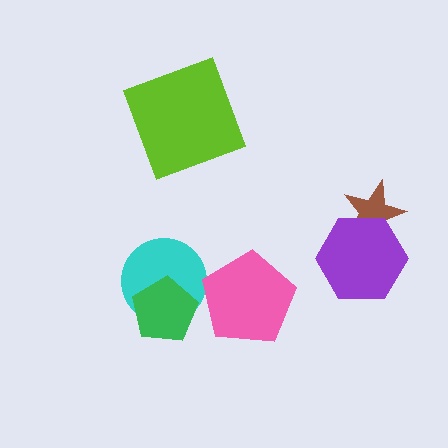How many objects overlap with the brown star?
1 object overlaps with the brown star.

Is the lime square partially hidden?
No, no other shape covers it.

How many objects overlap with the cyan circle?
1 object overlaps with the cyan circle.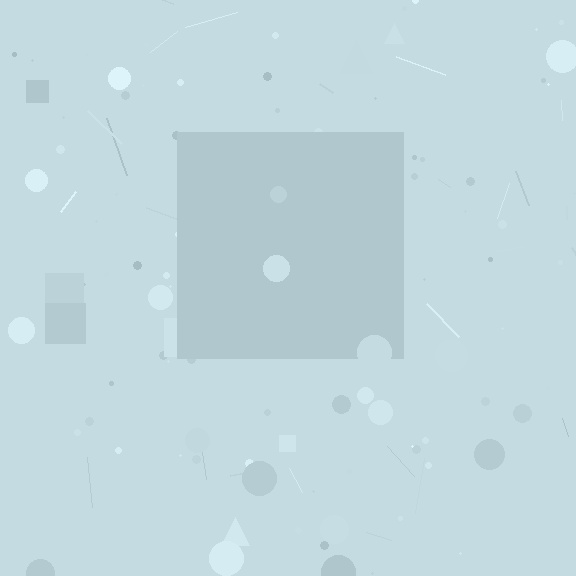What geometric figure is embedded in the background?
A square is embedded in the background.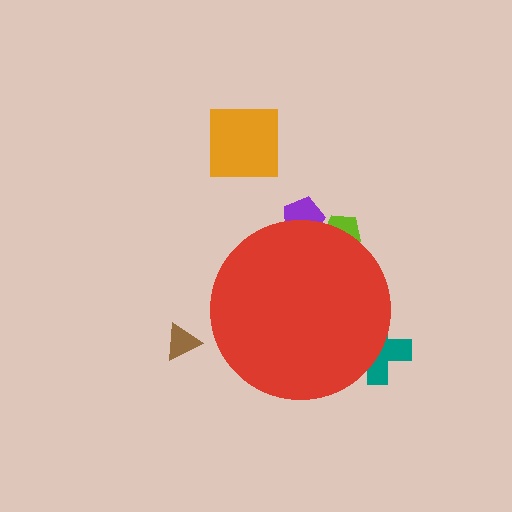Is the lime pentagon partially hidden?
Yes, the lime pentagon is partially hidden behind the red circle.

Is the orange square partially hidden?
No, the orange square is fully visible.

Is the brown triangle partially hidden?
No, the brown triangle is fully visible.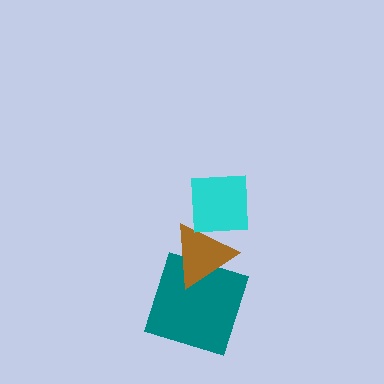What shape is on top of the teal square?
The brown triangle is on top of the teal square.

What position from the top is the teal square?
The teal square is 3rd from the top.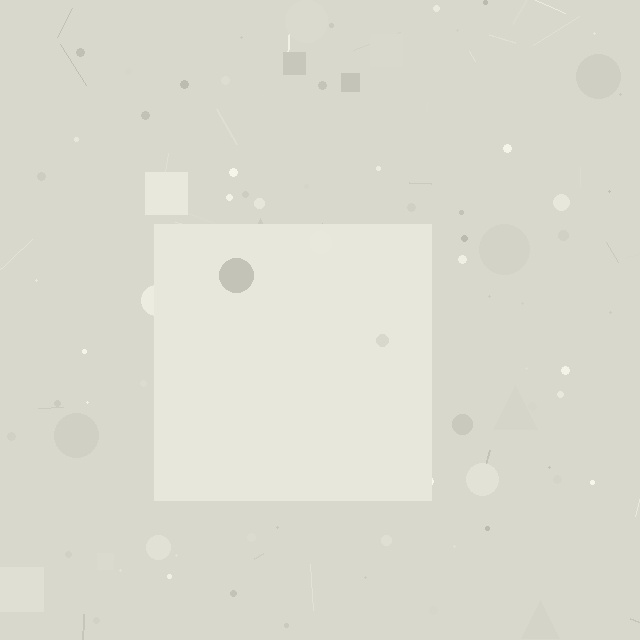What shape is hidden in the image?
A square is hidden in the image.